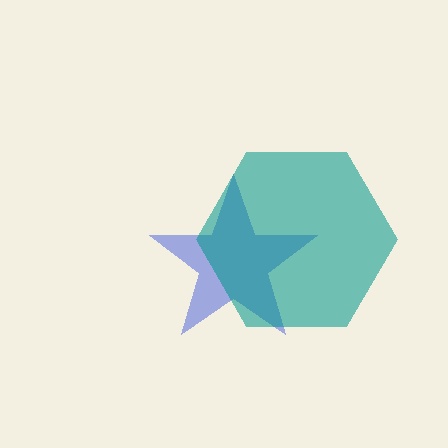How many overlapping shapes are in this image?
There are 2 overlapping shapes in the image.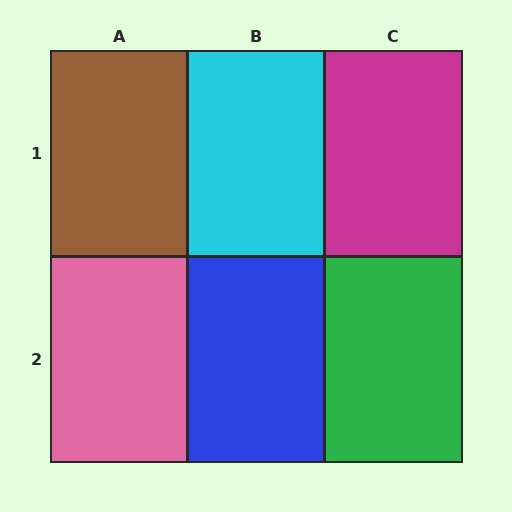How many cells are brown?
1 cell is brown.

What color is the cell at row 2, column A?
Pink.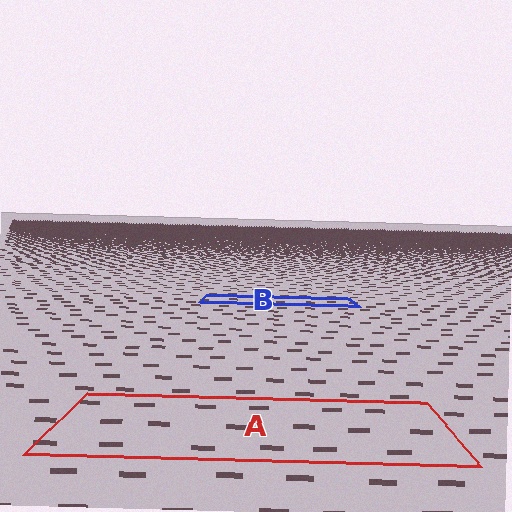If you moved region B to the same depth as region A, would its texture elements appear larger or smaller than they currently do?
They would appear larger. At a closer depth, the same texture elements are projected at a bigger on-screen size.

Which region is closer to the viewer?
Region A is closer. The texture elements there are larger and more spread out.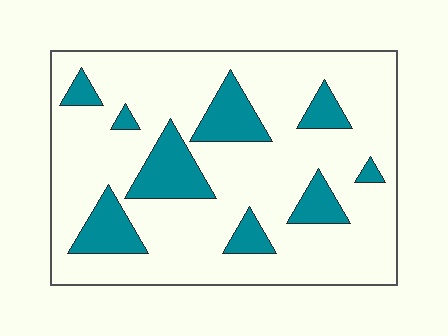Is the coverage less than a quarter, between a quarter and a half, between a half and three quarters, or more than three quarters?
Less than a quarter.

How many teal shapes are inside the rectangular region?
9.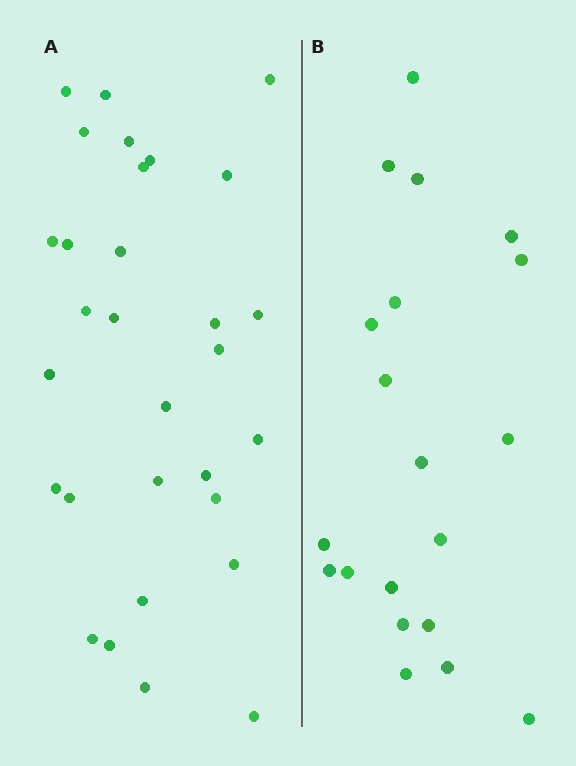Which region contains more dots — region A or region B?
Region A (the left region) has more dots.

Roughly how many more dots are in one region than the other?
Region A has roughly 10 or so more dots than region B.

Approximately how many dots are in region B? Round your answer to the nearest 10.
About 20 dots.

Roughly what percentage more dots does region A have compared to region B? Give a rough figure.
About 50% more.